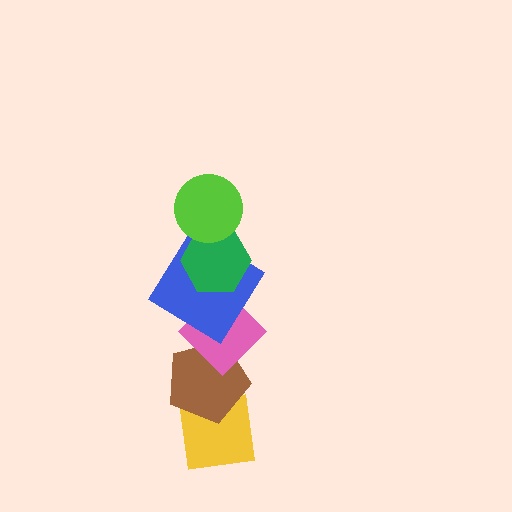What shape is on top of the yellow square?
The brown pentagon is on top of the yellow square.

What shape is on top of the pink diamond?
The blue diamond is on top of the pink diamond.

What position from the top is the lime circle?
The lime circle is 1st from the top.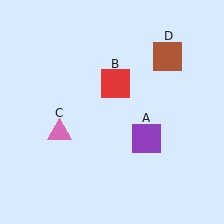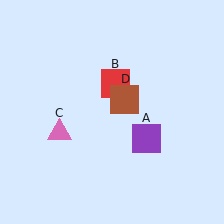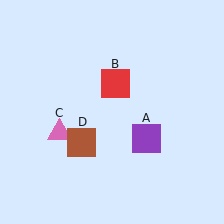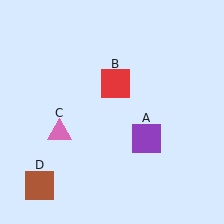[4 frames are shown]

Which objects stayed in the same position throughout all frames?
Purple square (object A) and red square (object B) and pink triangle (object C) remained stationary.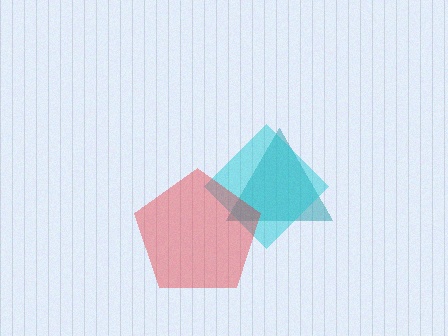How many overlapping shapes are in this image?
There are 3 overlapping shapes in the image.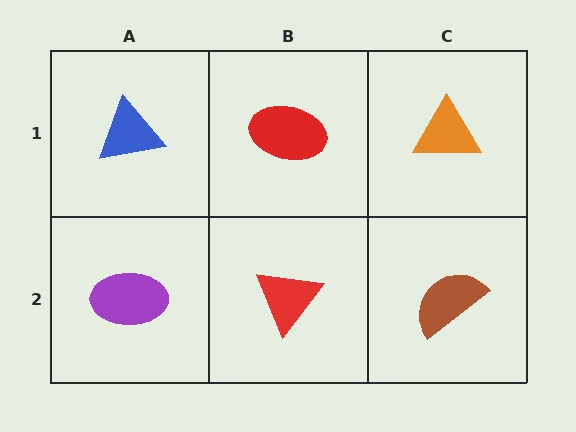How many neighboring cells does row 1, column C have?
2.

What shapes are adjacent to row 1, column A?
A purple ellipse (row 2, column A), a red ellipse (row 1, column B).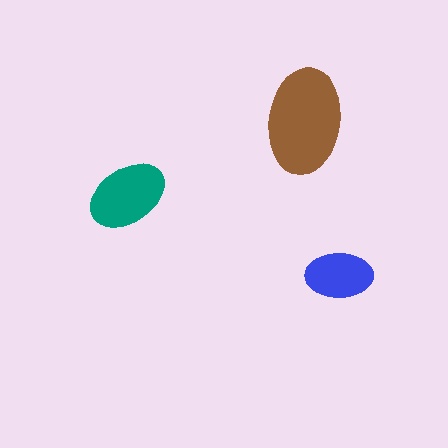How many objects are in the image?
There are 3 objects in the image.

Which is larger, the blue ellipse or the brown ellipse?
The brown one.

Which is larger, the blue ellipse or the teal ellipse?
The teal one.